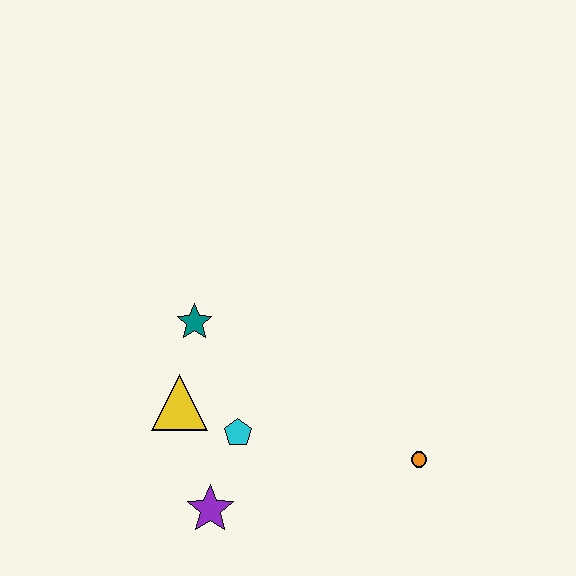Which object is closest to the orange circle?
The cyan pentagon is closest to the orange circle.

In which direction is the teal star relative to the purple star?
The teal star is above the purple star.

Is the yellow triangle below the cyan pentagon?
No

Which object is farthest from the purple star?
The orange circle is farthest from the purple star.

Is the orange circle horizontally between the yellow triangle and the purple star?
No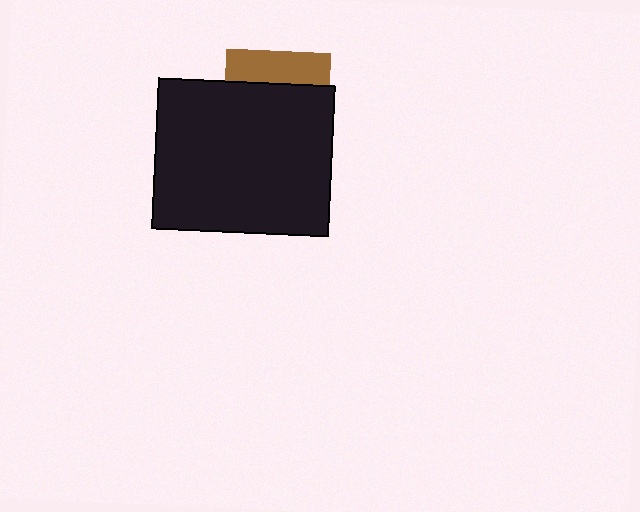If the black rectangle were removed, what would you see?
You would see the complete brown square.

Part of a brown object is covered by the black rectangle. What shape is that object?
It is a square.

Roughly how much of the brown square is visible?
A small part of it is visible (roughly 31%).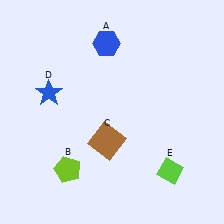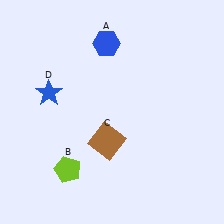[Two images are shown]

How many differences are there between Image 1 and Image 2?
There is 1 difference between the two images.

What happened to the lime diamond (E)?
The lime diamond (E) was removed in Image 2. It was in the bottom-right area of Image 1.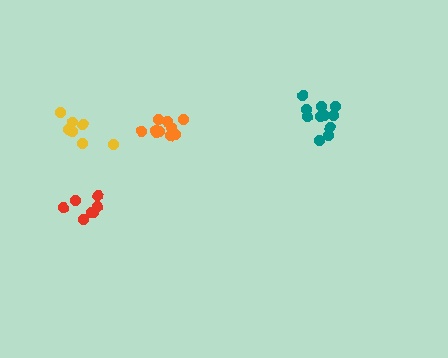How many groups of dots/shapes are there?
There are 4 groups.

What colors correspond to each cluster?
The clusters are colored: red, teal, yellow, orange.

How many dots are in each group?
Group 1: 7 dots, Group 2: 11 dots, Group 3: 8 dots, Group 4: 10 dots (36 total).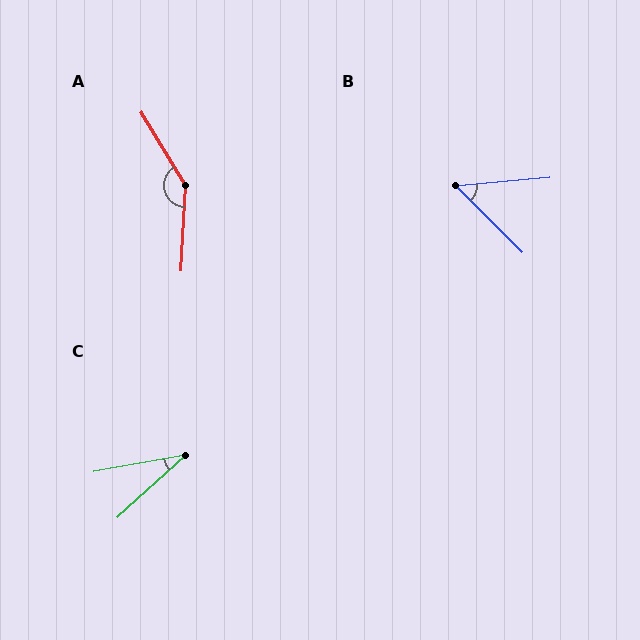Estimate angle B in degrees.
Approximately 50 degrees.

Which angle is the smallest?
C, at approximately 32 degrees.